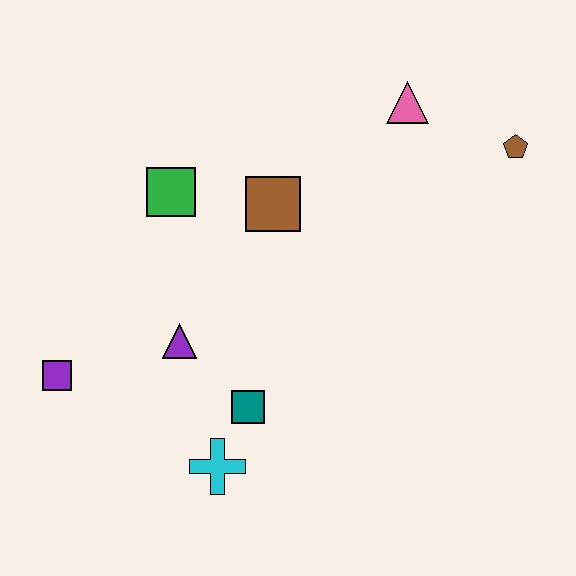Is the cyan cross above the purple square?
No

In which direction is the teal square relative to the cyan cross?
The teal square is above the cyan cross.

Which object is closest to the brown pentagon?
The pink triangle is closest to the brown pentagon.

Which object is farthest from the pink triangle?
The purple square is farthest from the pink triangle.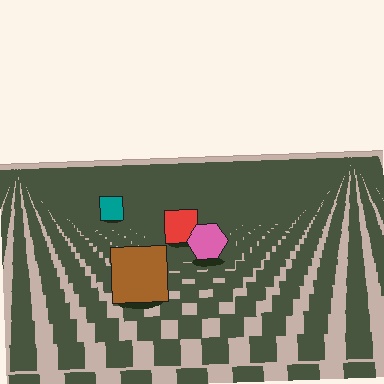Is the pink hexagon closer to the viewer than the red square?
Yes. The pink hexagon is closer — you can tell from the texture gradient: the ground texture is coarser near it.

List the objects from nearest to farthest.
From nearest to farthest: the brown square, the pink hexagon, the red square, the teal square.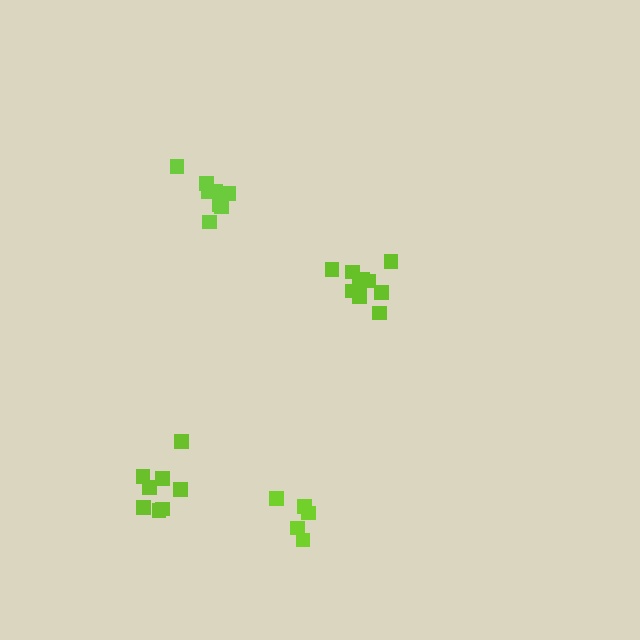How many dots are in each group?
Group 1: 8 dots, Group 2: 8 dots, Group 3: 5 dots, Group 4: 10 dots (31 total).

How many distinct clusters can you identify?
There are 4 distinct clusters.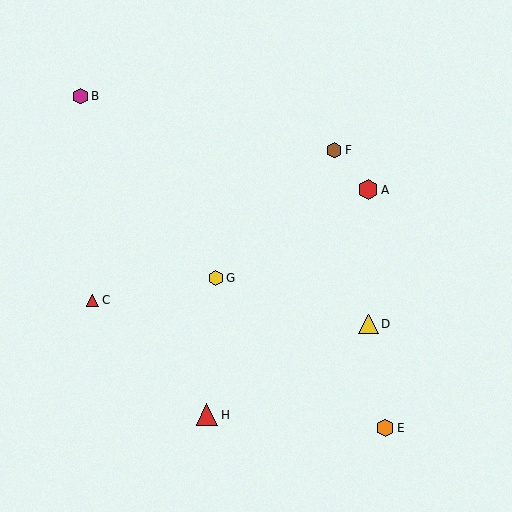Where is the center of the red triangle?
The center of the red triangle is at (207, 415).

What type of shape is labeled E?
Shape E is an orange hexagon.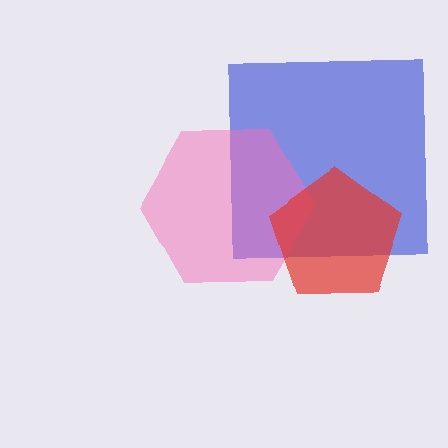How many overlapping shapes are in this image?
There are 3 overlapping shapes in the image.